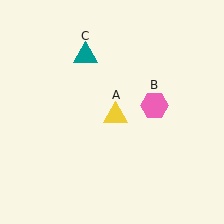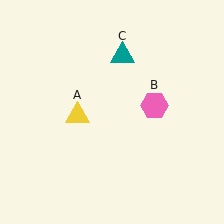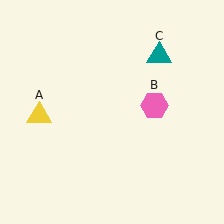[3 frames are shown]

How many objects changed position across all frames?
2 objects changed position: yellow triangle (object A), teal triangle (object C).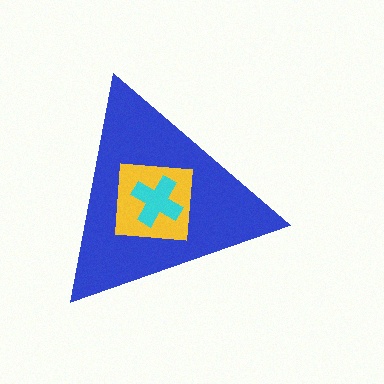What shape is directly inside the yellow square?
The cyan cross.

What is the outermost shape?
The blue triangle.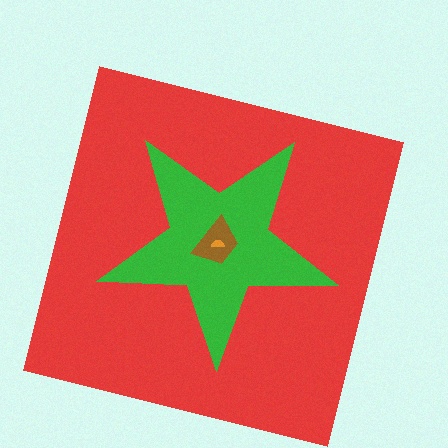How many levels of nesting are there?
4.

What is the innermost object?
The orange semicircle.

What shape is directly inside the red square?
The green star.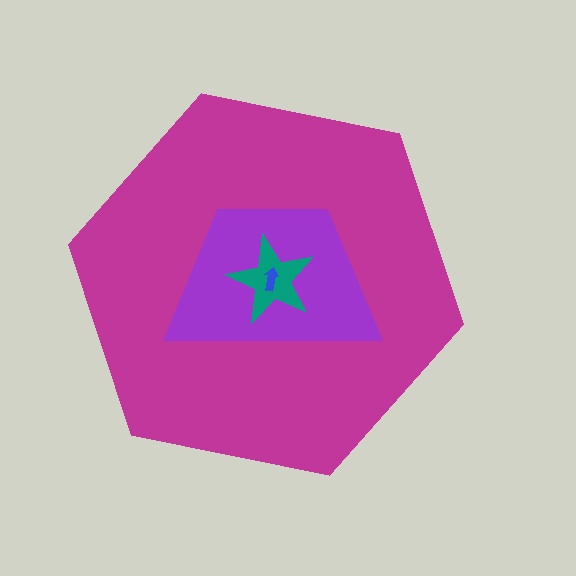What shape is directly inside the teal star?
The blue arrow.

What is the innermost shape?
The blue arrow.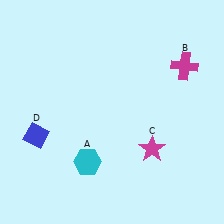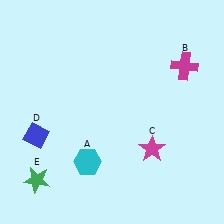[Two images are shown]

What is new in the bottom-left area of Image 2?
A green star (E) was added in the bottom-left area of Image 2.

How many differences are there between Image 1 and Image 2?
There is 1 difference between the two images.